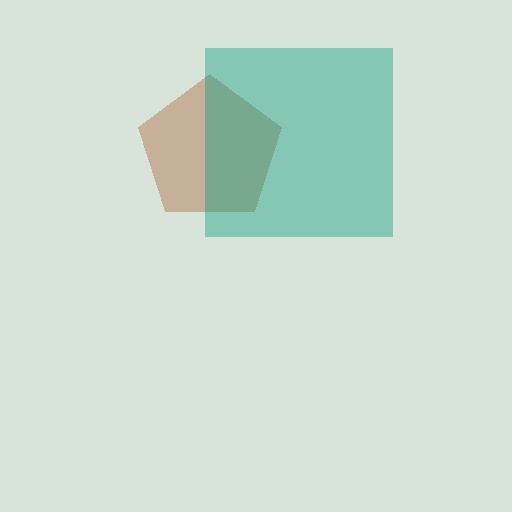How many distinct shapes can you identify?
There are 2 distinct shapes: a brown pentagon, a teal square.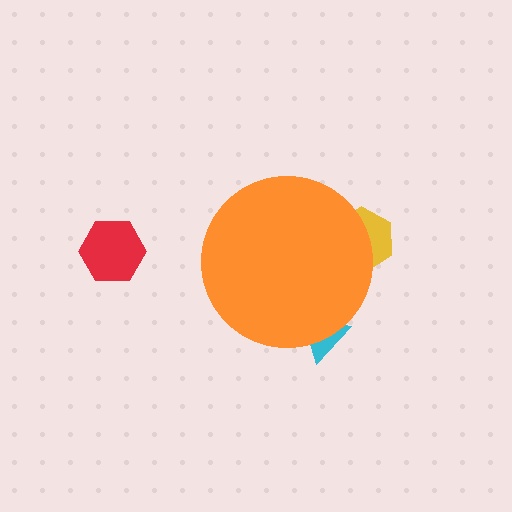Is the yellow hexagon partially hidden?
Yes, the yellow hexagon is partially hidden behind the orange circle.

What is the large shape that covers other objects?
An orange circle.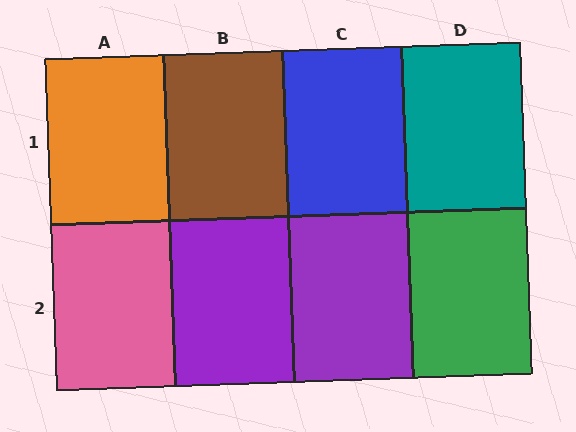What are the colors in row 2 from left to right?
Pink, purple, purple, green.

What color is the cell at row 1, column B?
Brown.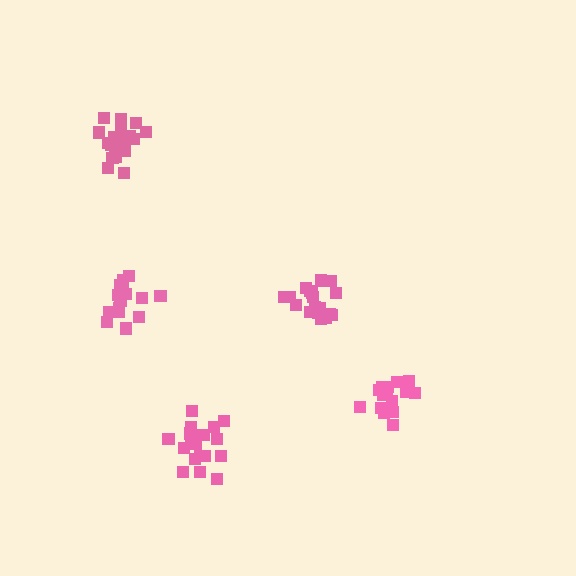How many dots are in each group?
Group 1: 18 dots, Group 2: 17 dots, Group 3: 17 dots, Group 4: 18 dots, Group 5: 18 dots (88 total).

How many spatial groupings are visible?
There are 5 spatial groupings.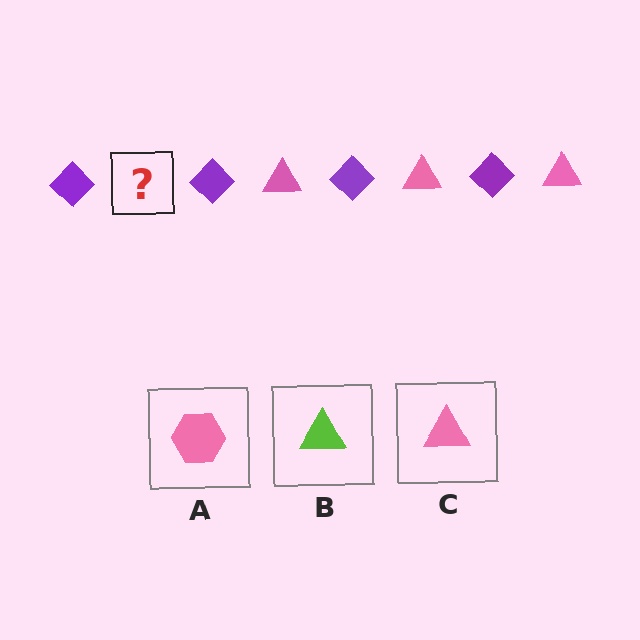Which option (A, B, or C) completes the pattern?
C.